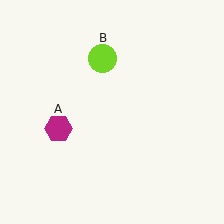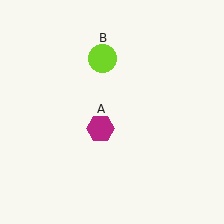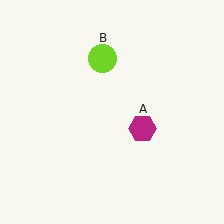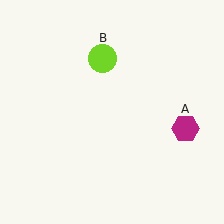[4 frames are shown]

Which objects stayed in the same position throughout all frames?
Lime circle (object B) remained stationary.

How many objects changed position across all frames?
1 object changed position: magenta hexagon (object A).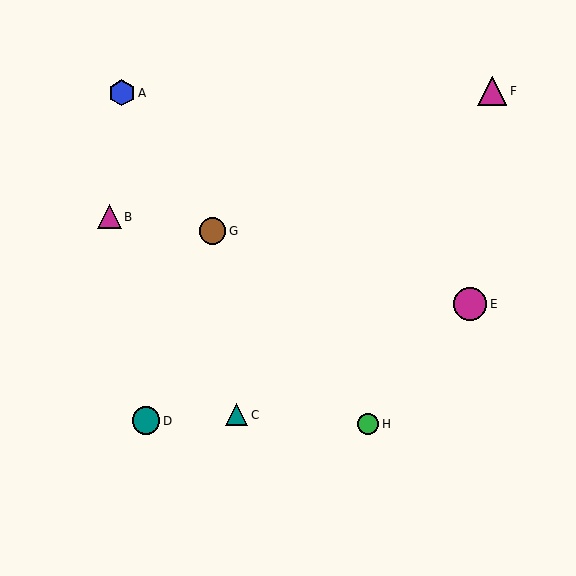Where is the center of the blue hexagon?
The center of the blue hexagon is at (122, 93).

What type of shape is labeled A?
Shape A is a blue hexagon.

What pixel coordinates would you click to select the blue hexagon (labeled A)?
Click at (122, 93) to select the blue hexagon A.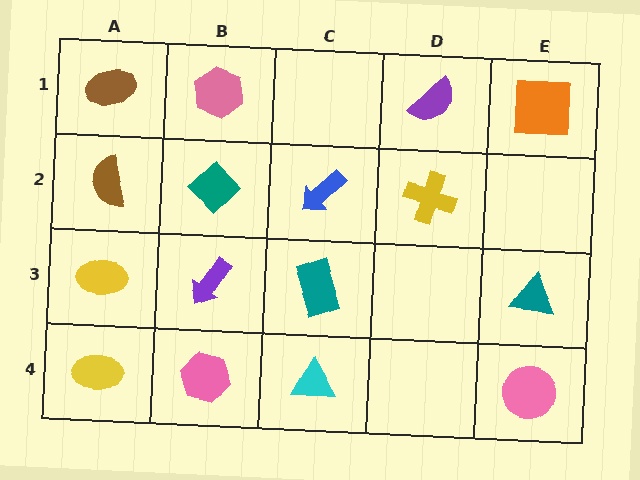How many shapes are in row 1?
4 shapes.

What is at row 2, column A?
A brown semicircle.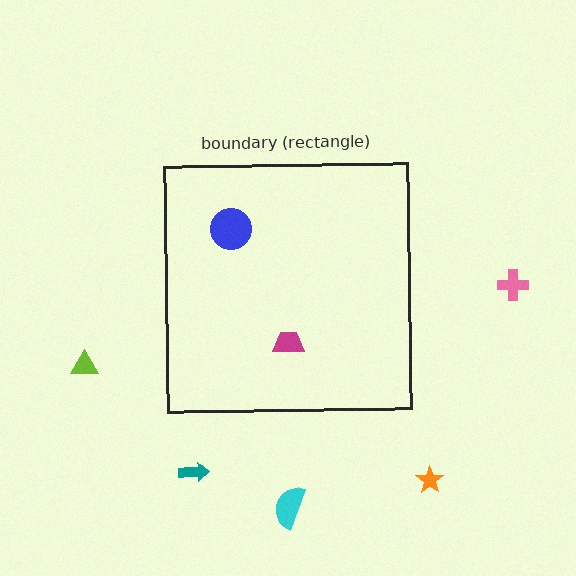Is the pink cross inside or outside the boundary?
Outside.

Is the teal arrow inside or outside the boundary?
Outside.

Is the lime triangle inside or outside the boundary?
Outside.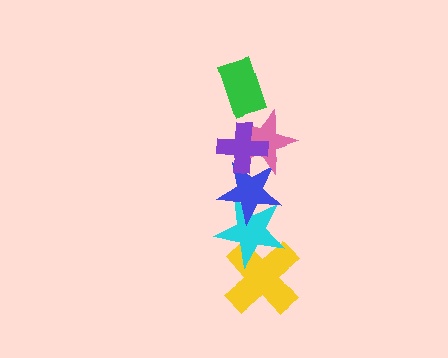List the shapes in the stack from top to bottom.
From top to bottom: the green rectangle, the purple cross, the pink star, the blue star, the cyan star, the yellow cross.